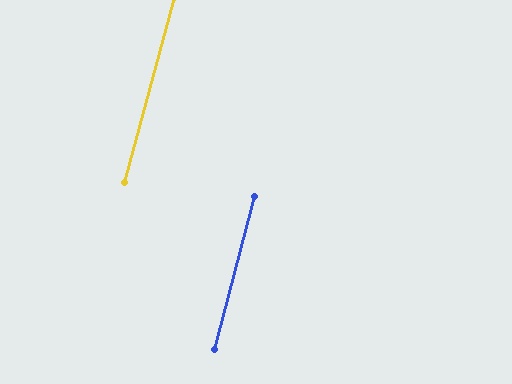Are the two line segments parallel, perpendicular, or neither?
Parallel — their directions differ by only 0.1°.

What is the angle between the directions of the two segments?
Approximately 0 degrees.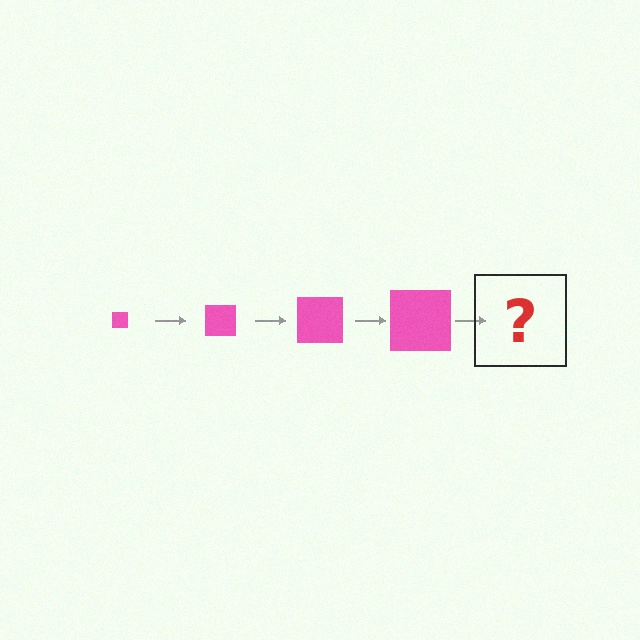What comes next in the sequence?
The next element should be a pink square, larger than the previous one.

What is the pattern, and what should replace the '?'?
The pattern is that the square gets progressively larger each step. The '?' should be a pink square, larger than the previous one.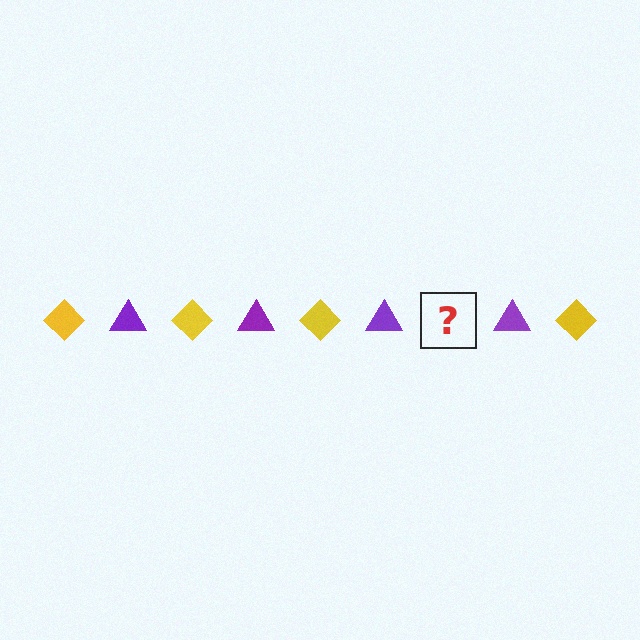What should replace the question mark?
The question mark should be replaced with a yellow diamond.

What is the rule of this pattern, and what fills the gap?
The rule is that the pattern alternates between yellow diamond and purple triangle. The gap should be filled with a yellow diamond.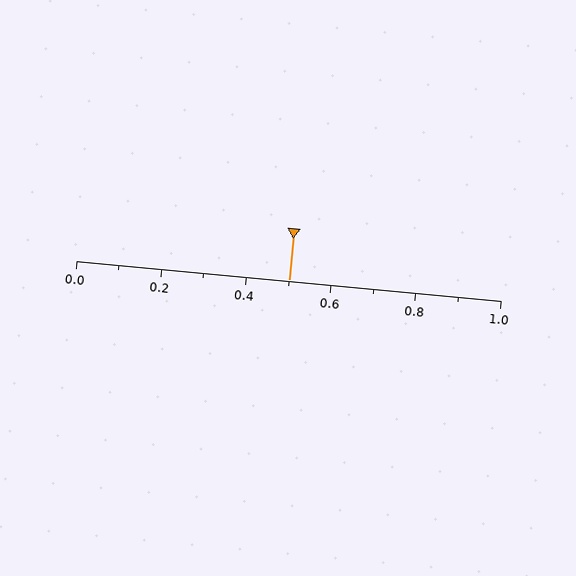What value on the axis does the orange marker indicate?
The marker indicates approximately 0.5.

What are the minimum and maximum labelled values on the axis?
The axis runs from 0.0 to 1.0.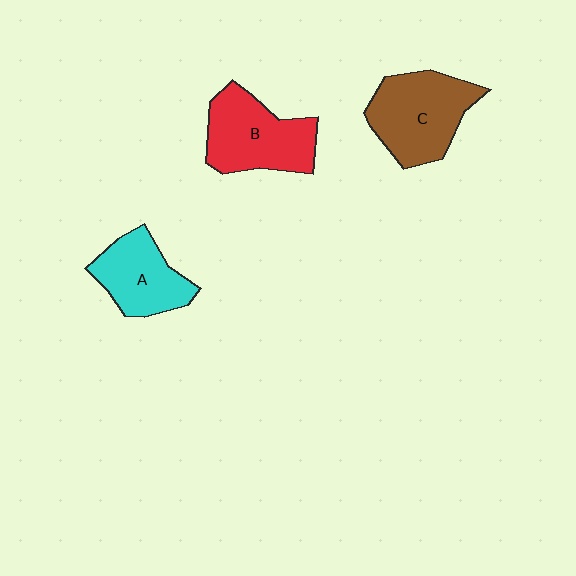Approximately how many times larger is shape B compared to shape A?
Approximately 1.3 times.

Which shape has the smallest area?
Shape A (cyan).